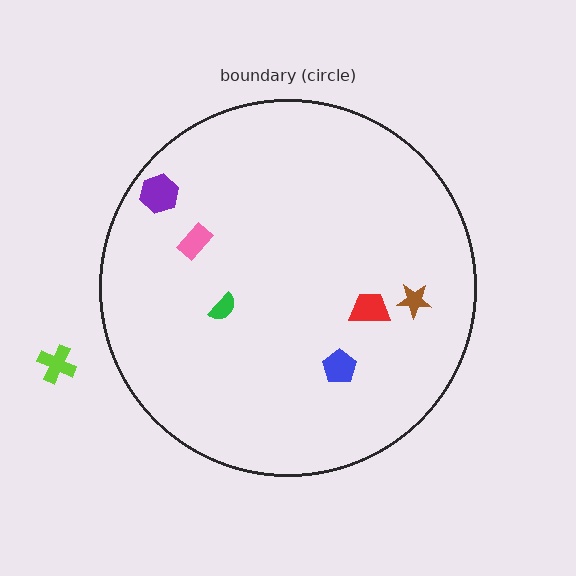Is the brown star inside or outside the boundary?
Inside.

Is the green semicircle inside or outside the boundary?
Inside.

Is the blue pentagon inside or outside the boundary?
Inside.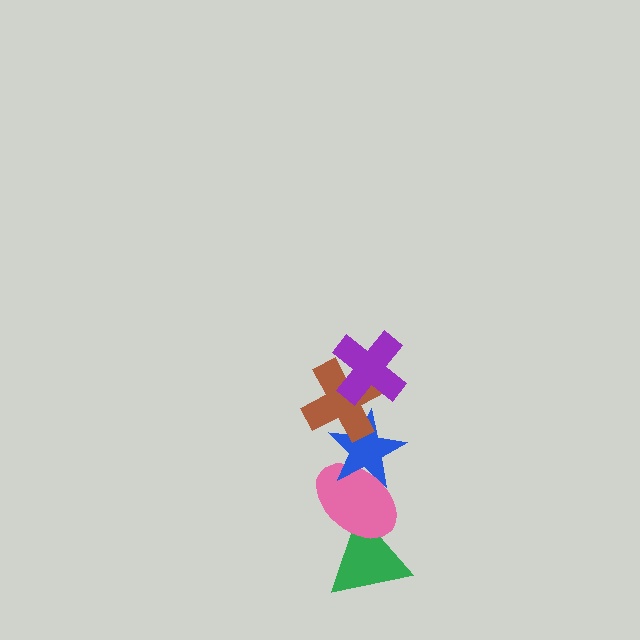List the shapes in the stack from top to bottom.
From top to bottom: the purple cross, the brown cross, the blue star, the pink ellipse, the green triangle.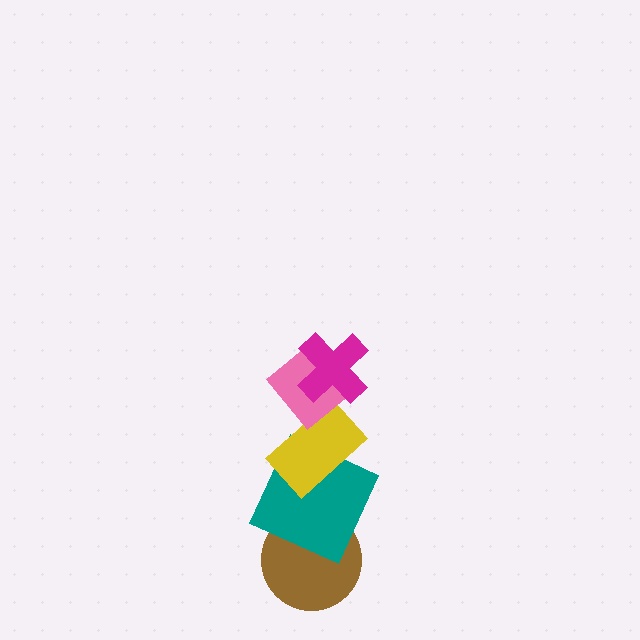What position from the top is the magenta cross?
The magenta cross is 1st from the top.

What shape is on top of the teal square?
The yellow rectangle is on top of the teal square.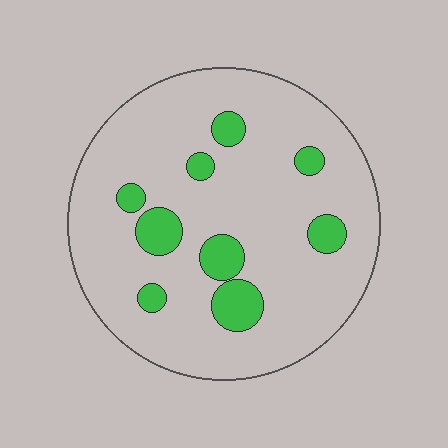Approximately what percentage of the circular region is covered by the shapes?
Approximately 15%.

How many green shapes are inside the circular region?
9.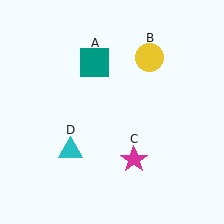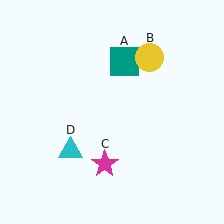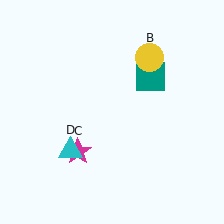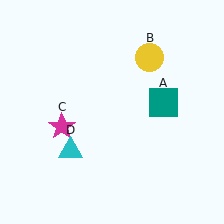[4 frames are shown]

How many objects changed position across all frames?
2 objects changed position: teal square (object A), magenta star (object C).